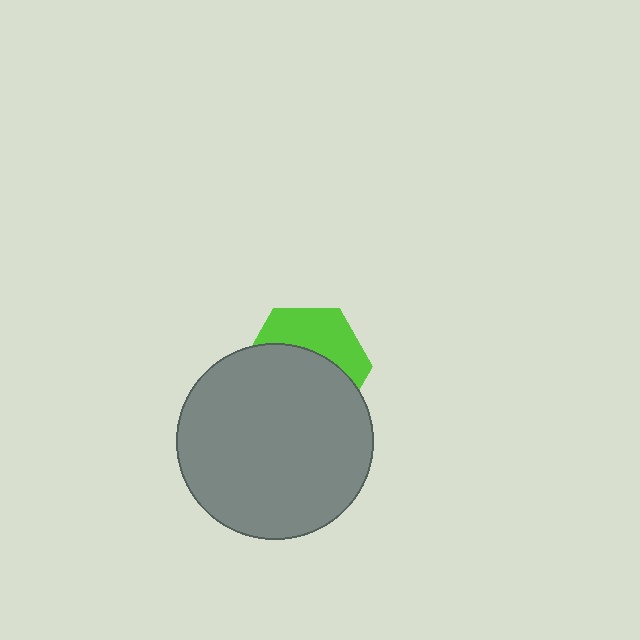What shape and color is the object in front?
The object in front is a gray circle.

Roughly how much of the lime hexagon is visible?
A small part of it is visible (roughly 39%).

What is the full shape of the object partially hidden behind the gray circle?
The partially hidden object is a lime hexagon.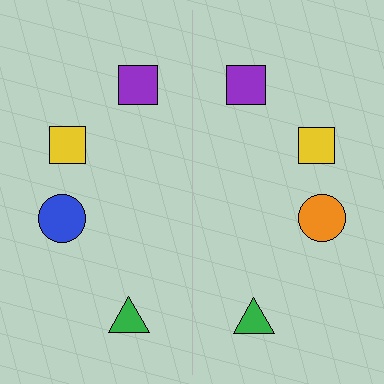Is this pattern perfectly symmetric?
No, the pattern is not perfectly symmetric. The orange circle on the right side breaks the symmetry — its mirror counterpart is blue.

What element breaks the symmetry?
The orange circle on the right side breaks the symmetry — its mirror counterpart is blue.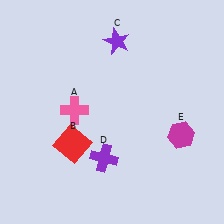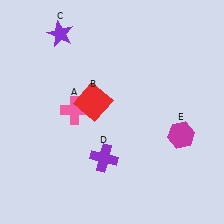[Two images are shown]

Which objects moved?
The objects that moved are: the red square (B), the purple star (C).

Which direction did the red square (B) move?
The red square (B) moved up.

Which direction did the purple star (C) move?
The purple star (C) moved left.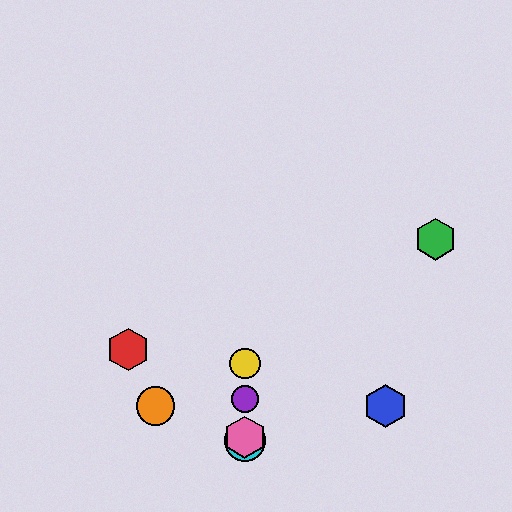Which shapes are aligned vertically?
The yellow circle, the purple circle, the cyan circle, the pink hexagon are aligned vertically.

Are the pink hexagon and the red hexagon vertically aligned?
No, the pink hexagon is at x≈245 and the red hexagon is at x≈128.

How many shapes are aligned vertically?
4 shapes (the yellow circle, the purple circle, the cyan circle, the pink hexagon) are aligned vertically.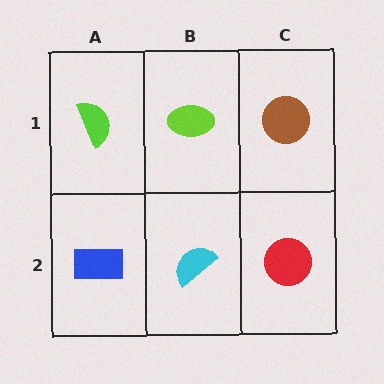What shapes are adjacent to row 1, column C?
A red circle (row 2, column C), a lime ellipse (row 1, column B).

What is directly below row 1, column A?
A blue rectangle.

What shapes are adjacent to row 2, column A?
A lime semicircle (row 1, column A), a cyan semicircle (row 2, column B).